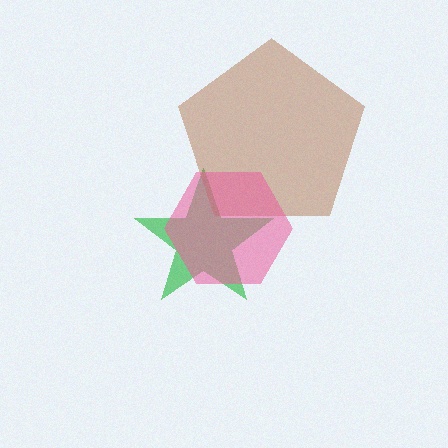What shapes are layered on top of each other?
The layered shapes are: a green star, a brown pentagon, a pink hexagon.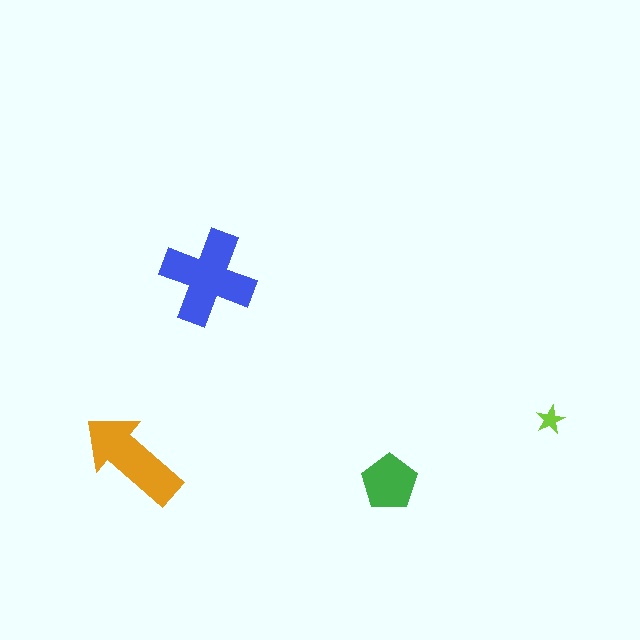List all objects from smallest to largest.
The lime star, the green pentagon, the orange arrow, the blue cross.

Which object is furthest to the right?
The lime star is rightmost.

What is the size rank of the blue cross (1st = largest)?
1st.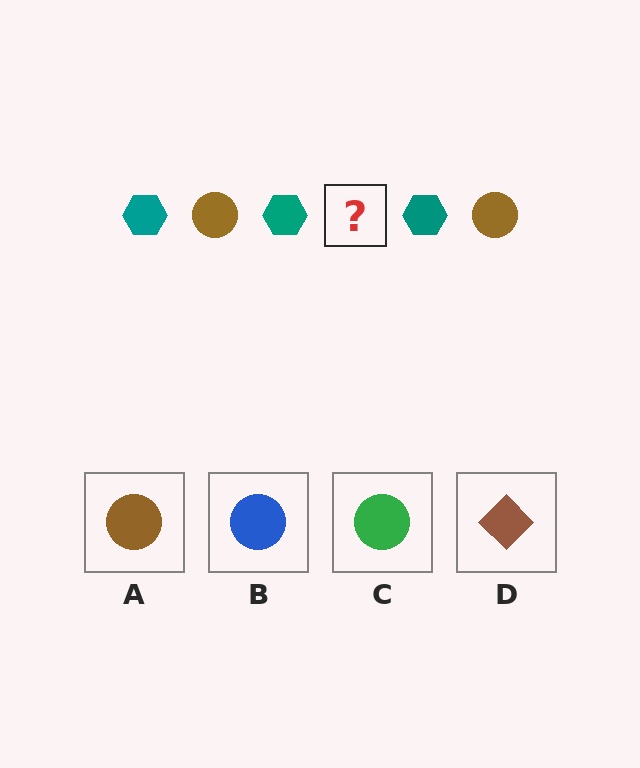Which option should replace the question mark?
Option A.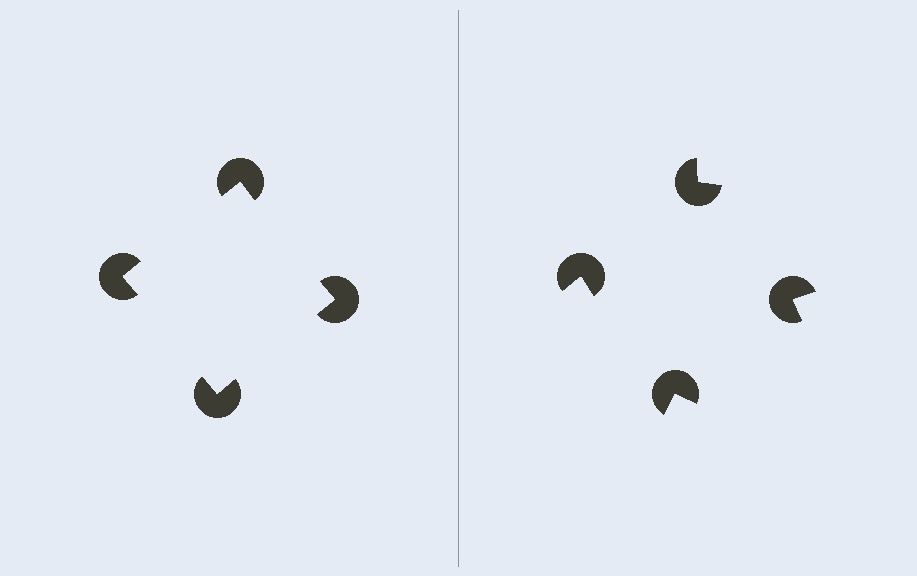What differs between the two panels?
The pac-man discs are positioned identically on both sides; only the wedge orientations differ. On the left they align to a square; on the right they are misaligned.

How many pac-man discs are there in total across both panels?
8 — 4 on each side.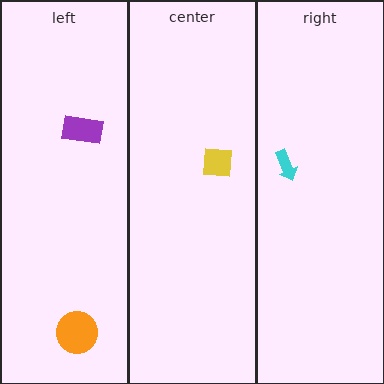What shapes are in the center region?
The yellow square.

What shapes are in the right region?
The cyan arrow.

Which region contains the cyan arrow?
The right region.